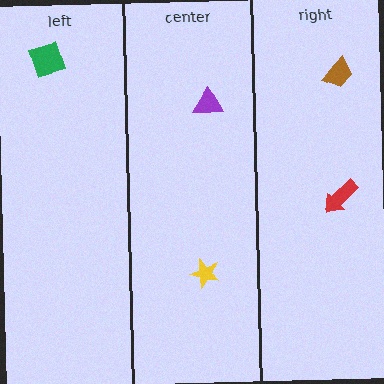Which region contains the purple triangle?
The center region.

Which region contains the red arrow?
The right region.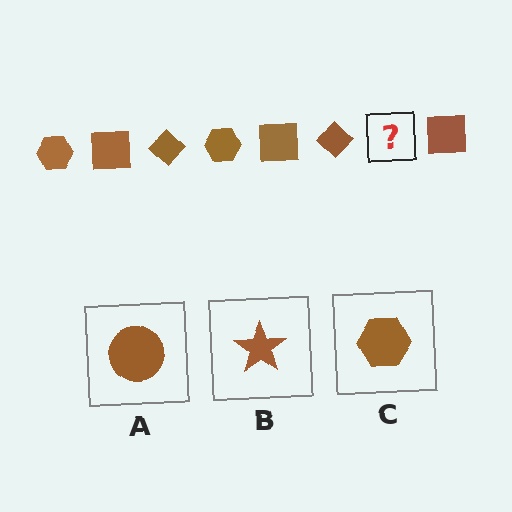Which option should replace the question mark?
Option C.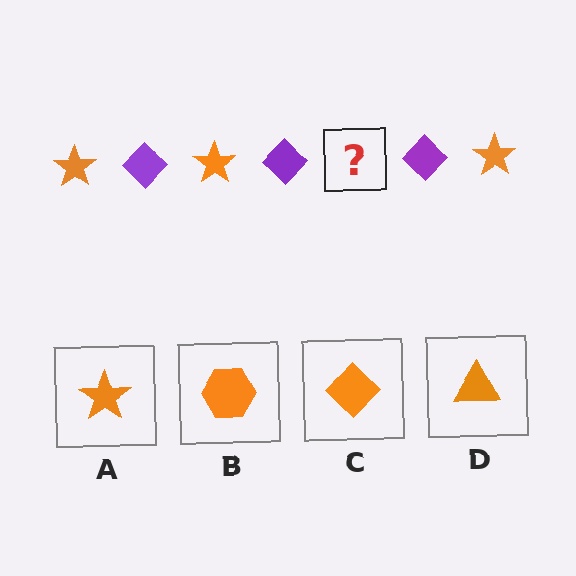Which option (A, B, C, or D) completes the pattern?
A.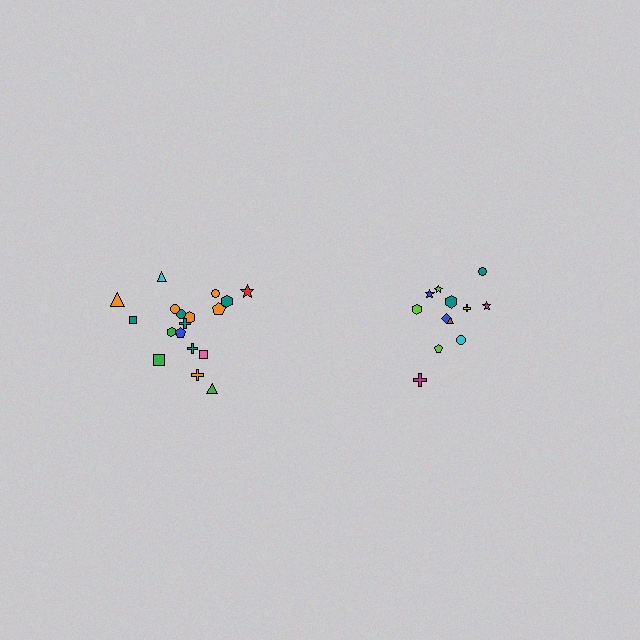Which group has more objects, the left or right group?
The left group.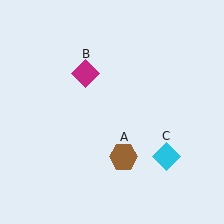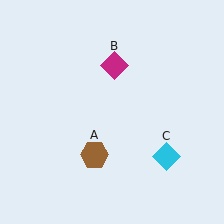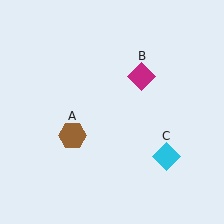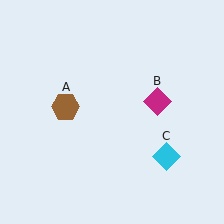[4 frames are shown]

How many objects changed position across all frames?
2 objects changed position: brown hexagon (object A), magenta diamond (object B).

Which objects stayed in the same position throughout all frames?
Cyan diamond (object C) remained stationary.